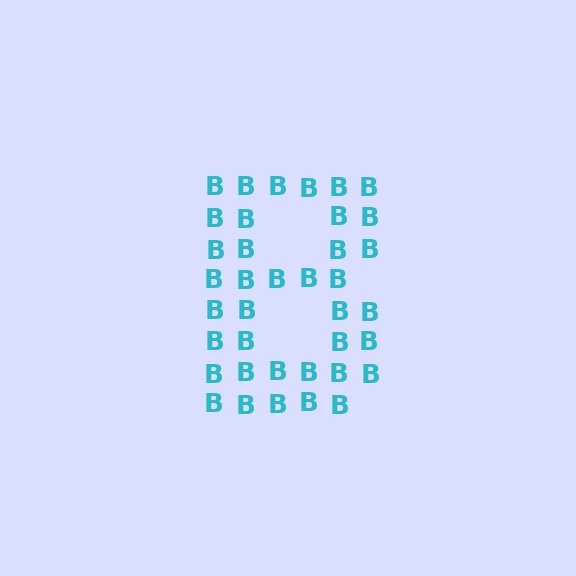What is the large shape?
The large shape is the letter B.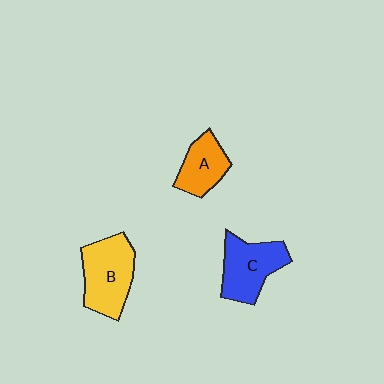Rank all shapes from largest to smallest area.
From largest to smallest: B (yellow), C (blue), A (orange).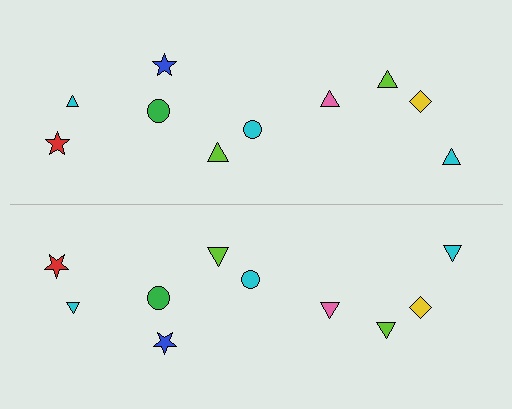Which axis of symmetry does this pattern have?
The pattern has a horizontal axis of symmetry running through the center of the image.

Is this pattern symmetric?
Yes, this pattern has bilateral (reflection) symmetry.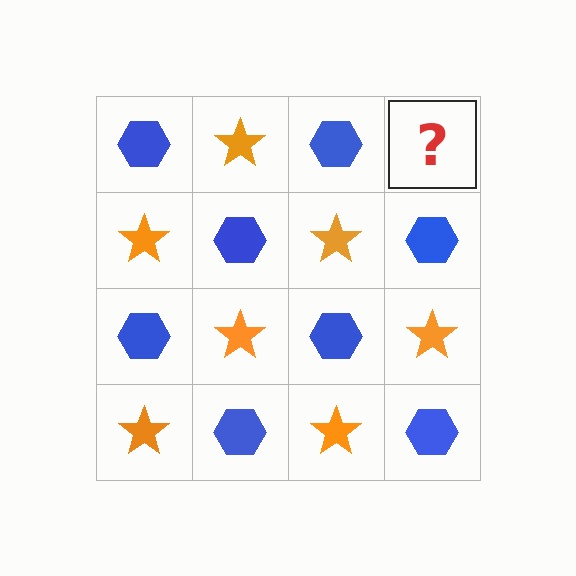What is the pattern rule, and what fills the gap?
The rule is that it alternates blue hexagon and orange star in a checkerboard pattern. The gap should be filled with an orange star.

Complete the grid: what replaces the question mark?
The question mark should be replaced with an orange star.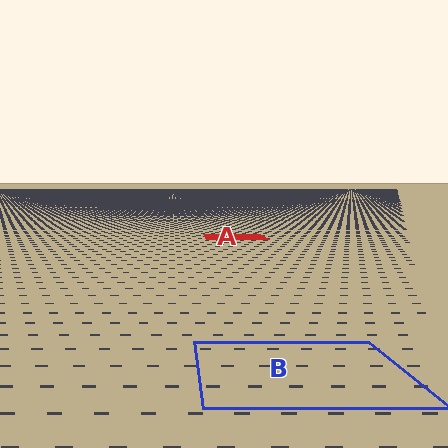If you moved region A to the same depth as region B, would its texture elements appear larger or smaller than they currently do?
They would appear larger. At a closer depth, the same texture elements are projected at a bigger on-screen size.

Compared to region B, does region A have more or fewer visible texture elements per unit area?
Region A has more texture elements per unit area — they are packed more densely because it is farther away.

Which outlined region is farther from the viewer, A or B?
Region A is farther from the viewer — the texture elements inside it appear smaller and more densely packed.